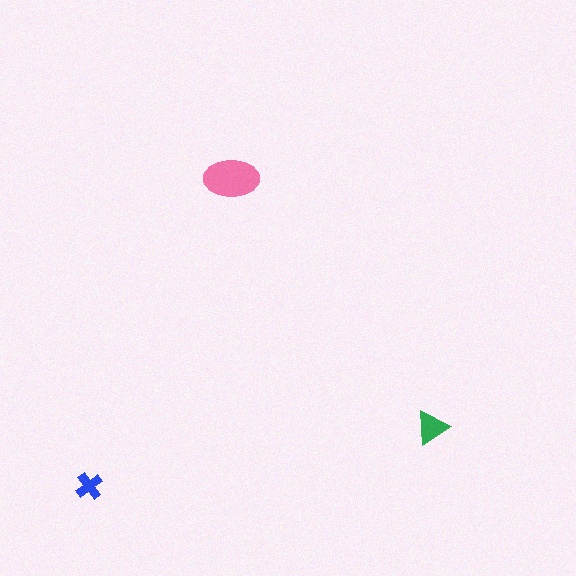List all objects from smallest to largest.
The blue cross, the green triangle, the pink ellipse.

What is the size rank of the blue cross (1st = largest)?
3rd.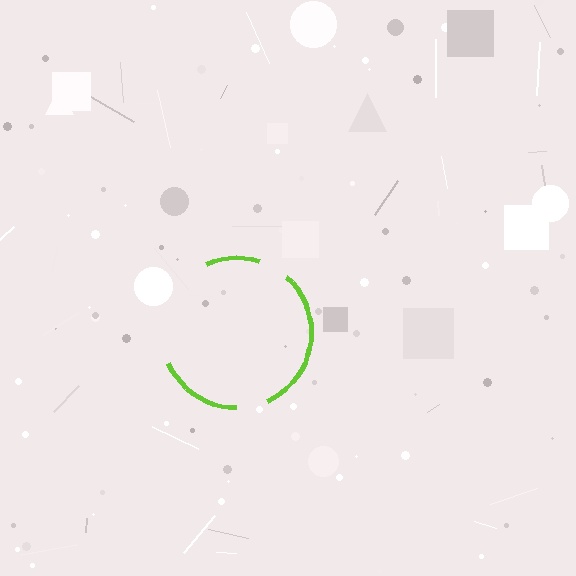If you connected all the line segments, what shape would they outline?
They would outline a circle.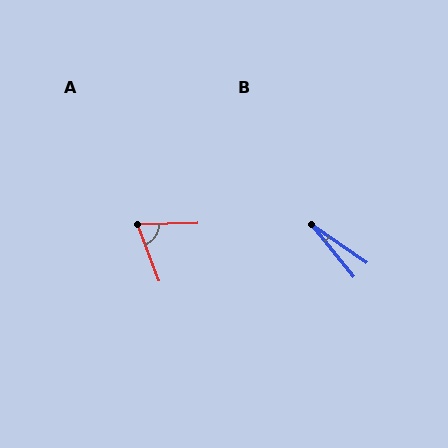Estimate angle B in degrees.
Approximately 16 degrees.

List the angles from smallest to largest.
B (16°), A (70°).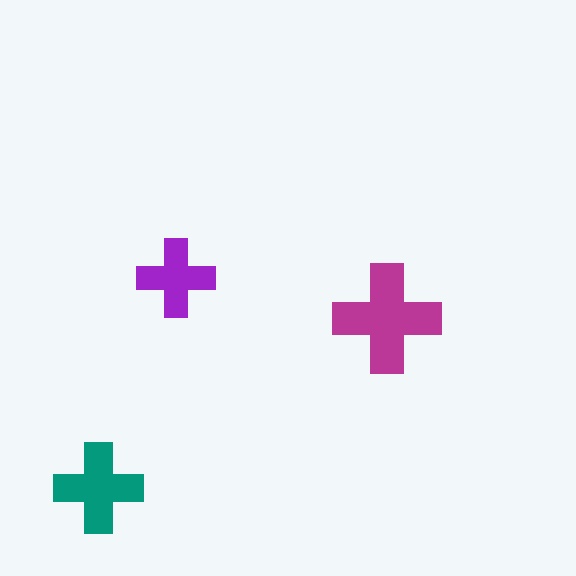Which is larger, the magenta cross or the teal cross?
The magenta one.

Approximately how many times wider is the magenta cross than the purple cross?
About 1.5 times wider.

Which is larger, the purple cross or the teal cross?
The teal one.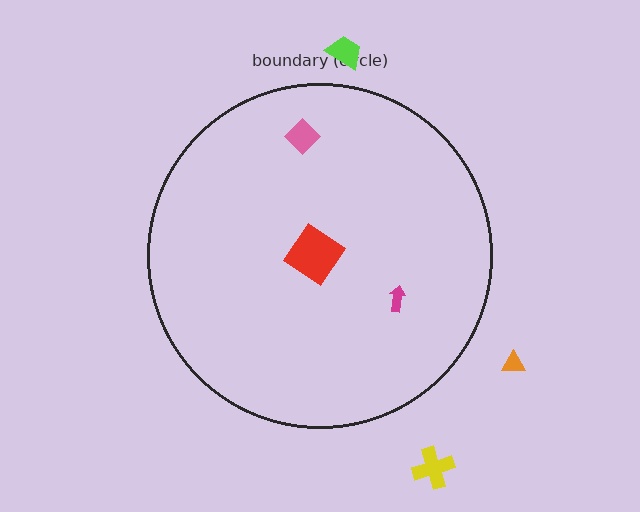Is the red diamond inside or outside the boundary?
Inside.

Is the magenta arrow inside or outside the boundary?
Inside.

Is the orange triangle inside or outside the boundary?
Outside.